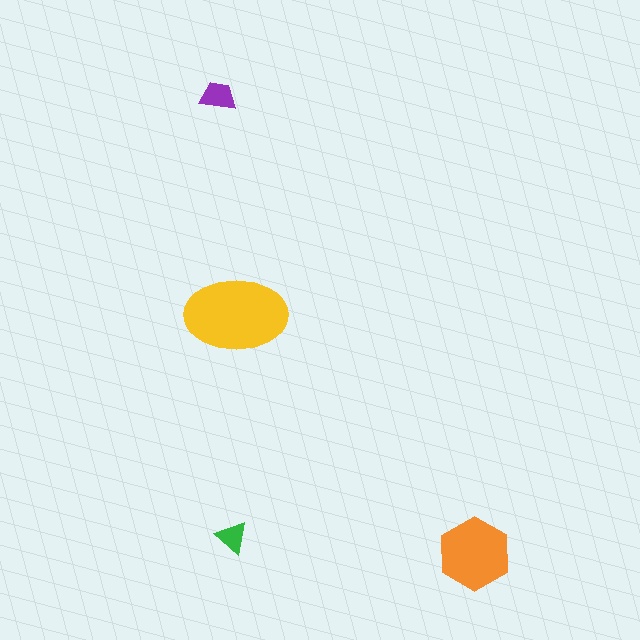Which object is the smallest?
The green triangle.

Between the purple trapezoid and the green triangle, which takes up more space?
The purple trapezoid.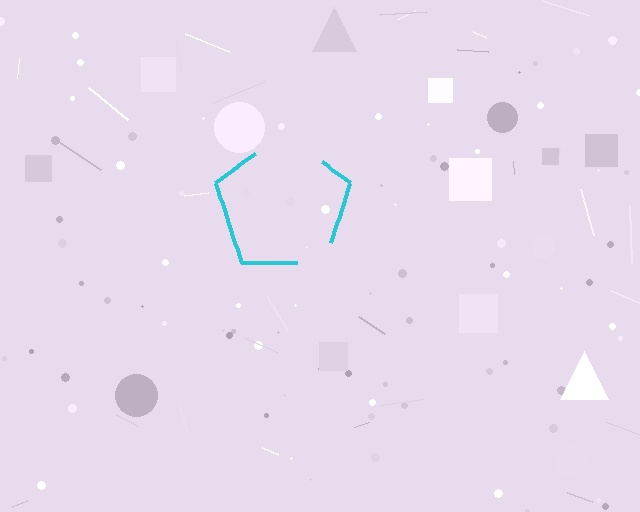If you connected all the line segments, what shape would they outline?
They would outline a pentagon.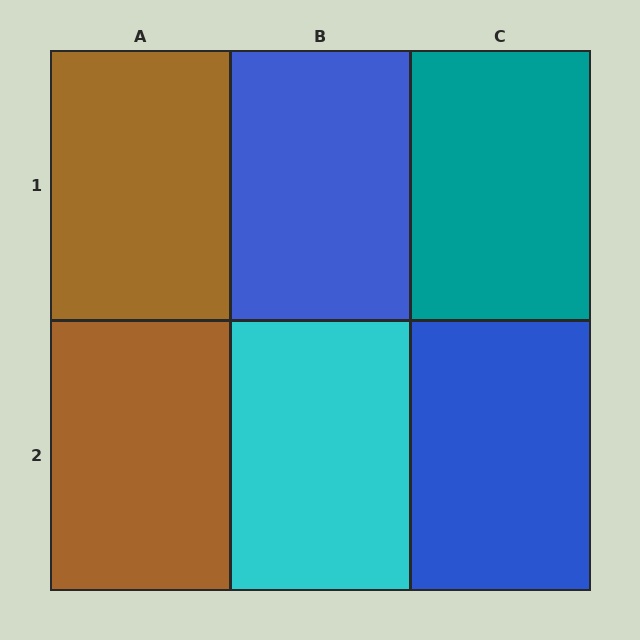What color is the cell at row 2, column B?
Cyan.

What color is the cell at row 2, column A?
Brown.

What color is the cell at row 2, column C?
Blue.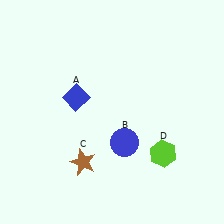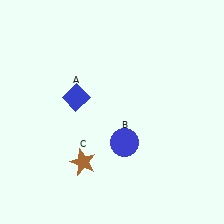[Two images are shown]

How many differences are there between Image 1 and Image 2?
There is 1 difference between the two images.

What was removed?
The lime hexagon (D) was removed in Image 2.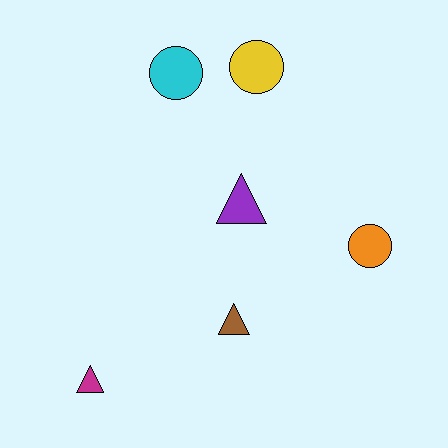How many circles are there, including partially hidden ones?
There are 3 circles.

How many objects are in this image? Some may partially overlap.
There are 6 objects.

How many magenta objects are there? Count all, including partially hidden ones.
There is 1 magenta object.